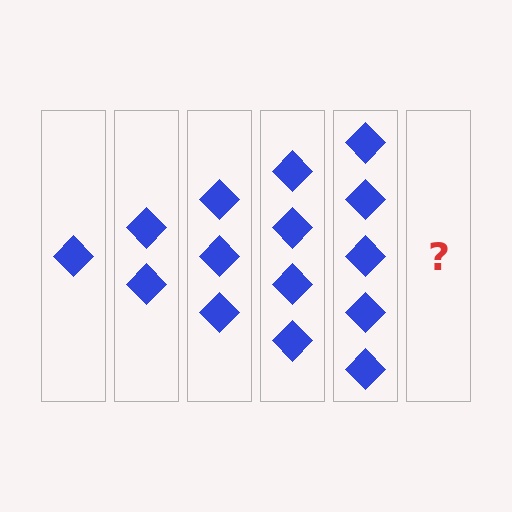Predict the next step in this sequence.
The next step is 6 diamonds.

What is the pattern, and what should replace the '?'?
The pattern is that each step adds one more diamond. The '?' should be 6 diamonds.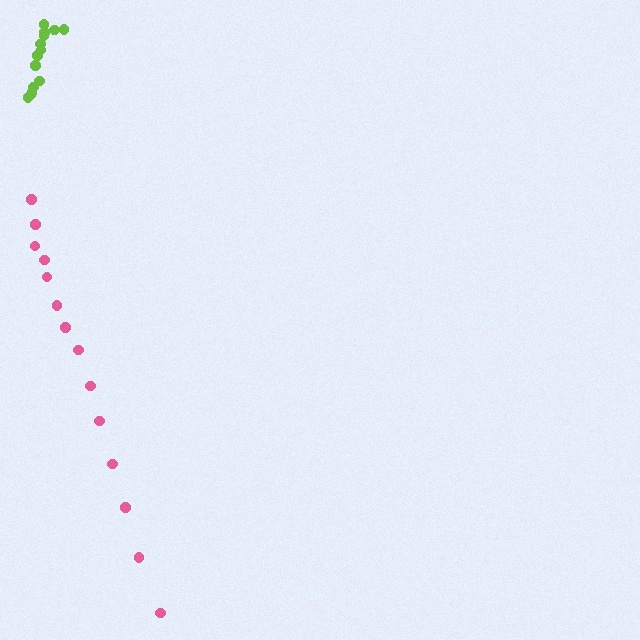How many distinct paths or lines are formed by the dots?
There are 2 distinct paths.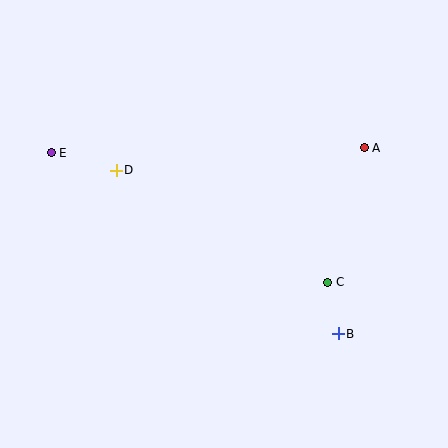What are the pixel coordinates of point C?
Point C is at (328, 282).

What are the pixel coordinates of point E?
Point E is at (51, 153).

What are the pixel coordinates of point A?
Point A is at (364, 148).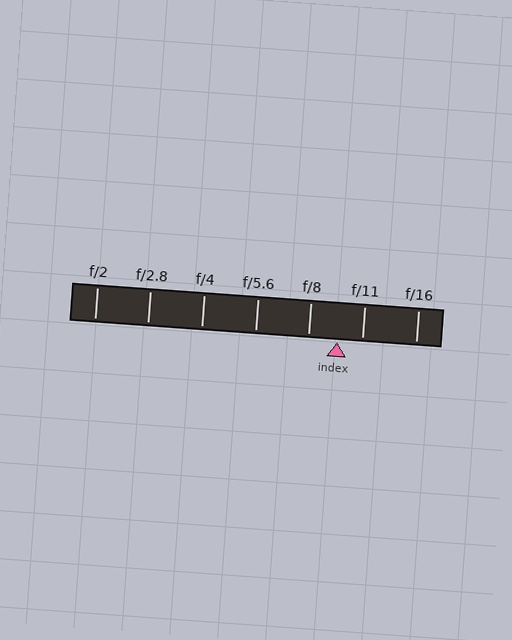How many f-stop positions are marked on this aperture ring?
There are 7 f-stop positions marked.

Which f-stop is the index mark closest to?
The index mark is closest to f/11.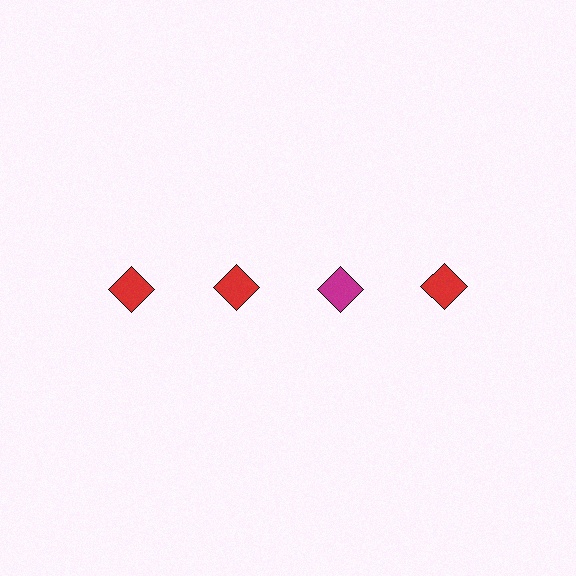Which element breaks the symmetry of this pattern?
The magenta diamond in the top row, center column breaks the symmetry. All other shapes are red diamonds.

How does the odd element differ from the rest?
It has a different color: magenta instead of red.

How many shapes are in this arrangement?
There are 4 shapes arranged in a grid pattern.